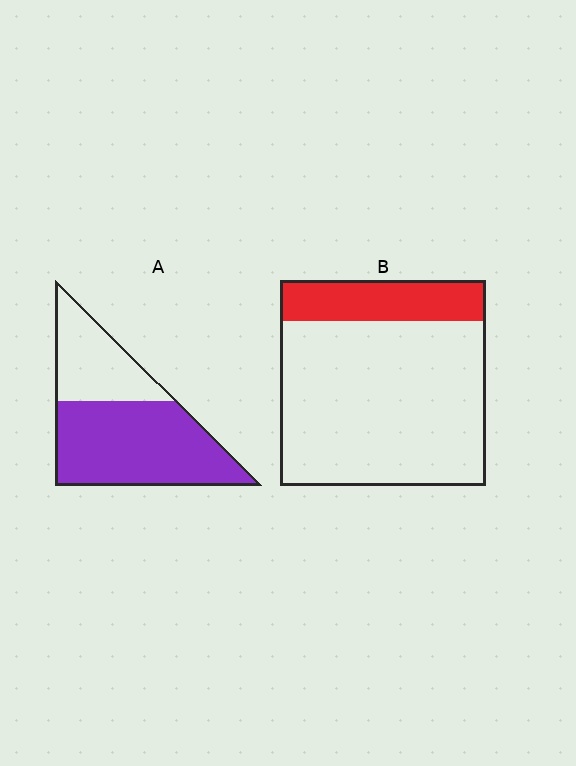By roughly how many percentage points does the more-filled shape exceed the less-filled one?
By roughly 45 percentage points (A over B).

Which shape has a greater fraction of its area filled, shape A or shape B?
Shape A.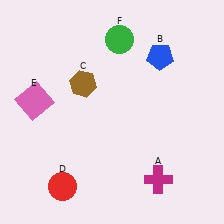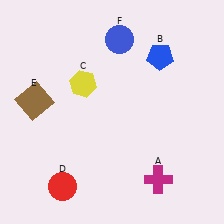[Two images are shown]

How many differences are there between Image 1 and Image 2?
There are 3 differences between the two images.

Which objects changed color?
C changed from brown to yellow. E changed from pink to brown. F changed from green to blue.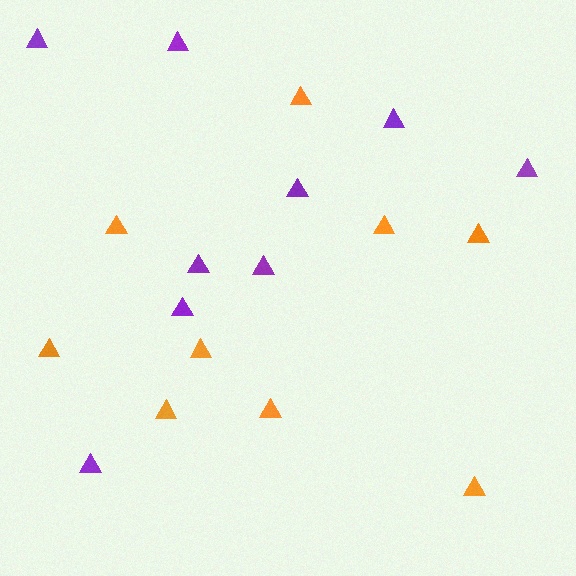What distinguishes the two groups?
There are 2 groups: one group of orange triangles (9) and one group of purple triangles (9).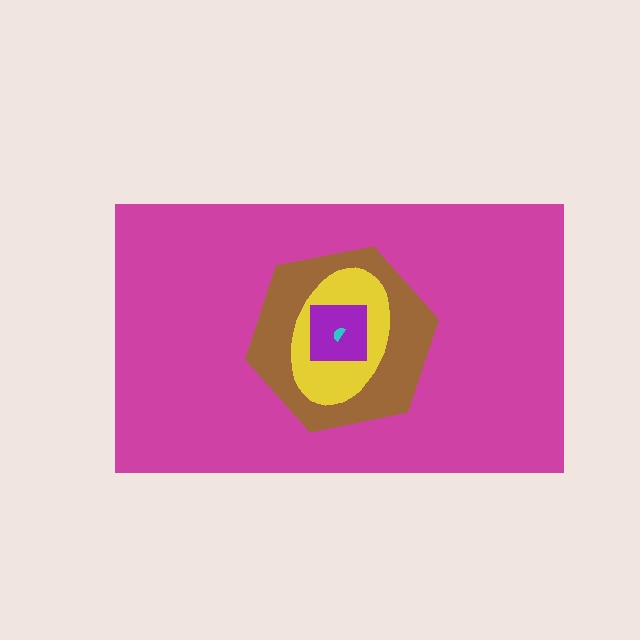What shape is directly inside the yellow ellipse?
The purple square.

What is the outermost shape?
The magenta rectangle.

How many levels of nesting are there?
5.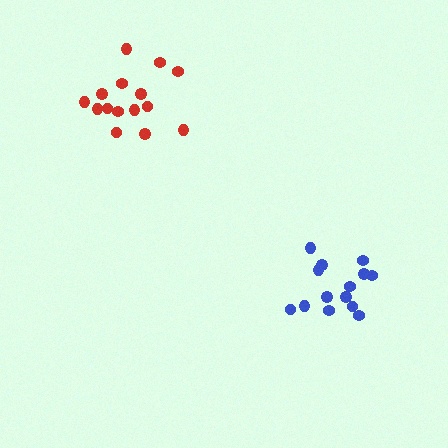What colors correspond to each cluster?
The clusters are colored: red, blue.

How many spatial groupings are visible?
There are 2 spatial groupings.